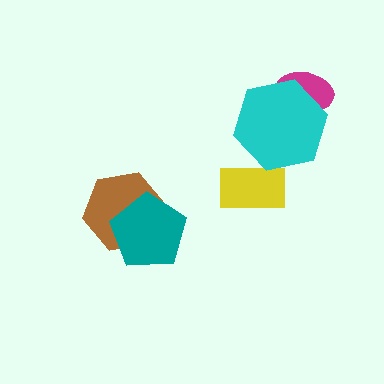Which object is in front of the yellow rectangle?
The cyan hexagon is in front of the yellow rectangle.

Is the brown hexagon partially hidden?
Yes, it is partially covered by another shape.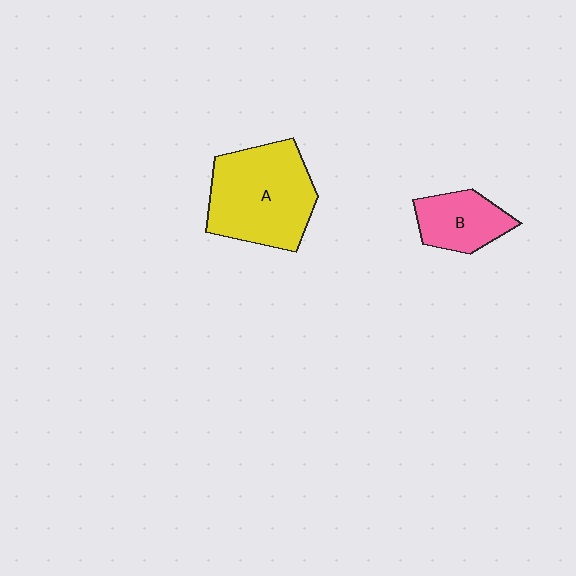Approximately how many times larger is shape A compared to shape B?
Approximately 2.0 times.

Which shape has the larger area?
Shape A (yellow).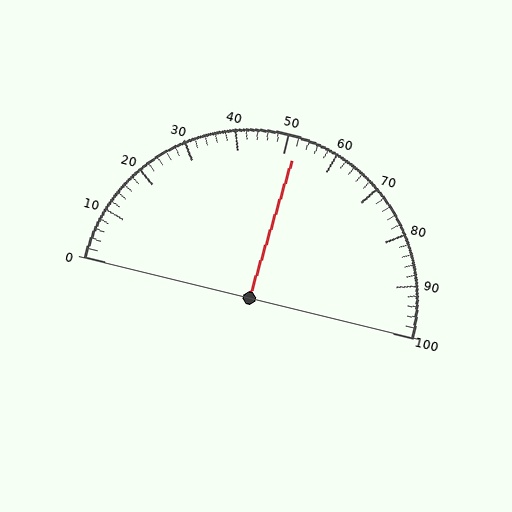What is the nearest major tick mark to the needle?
The nearest major tick mark is 50.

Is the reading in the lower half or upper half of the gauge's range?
The reading is in the upper half of the range (0 to 100).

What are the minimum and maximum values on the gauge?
The gauge ranges from 0 to 100.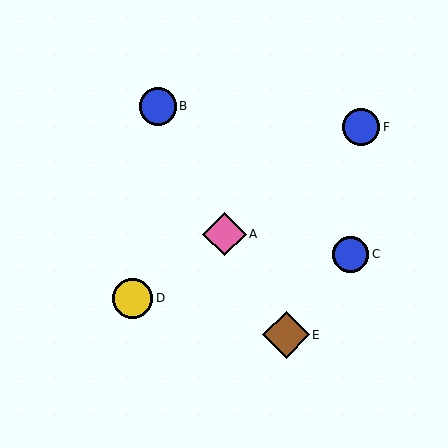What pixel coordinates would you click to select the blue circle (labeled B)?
Click at (158, 106) to select the blue circle B.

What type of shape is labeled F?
Shape F is a blue circle.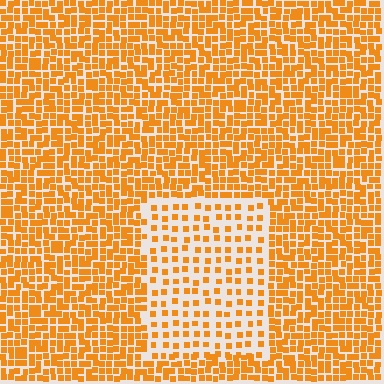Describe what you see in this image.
The image contains small orange elements arranged at two different densities. A rectangle-shaped region is visible where the elements are less densely packed than the surrounding area.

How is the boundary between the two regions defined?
The boundary is defined by a change in element density (approximately 2.3x ratio). All elements are the same color, size, and shape.